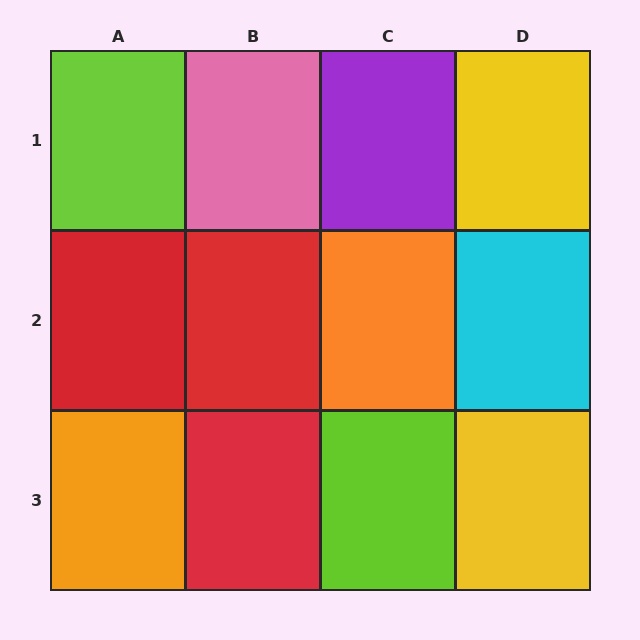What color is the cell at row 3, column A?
Orange.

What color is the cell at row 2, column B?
Red.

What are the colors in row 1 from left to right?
Lime, pink, purple, yellow.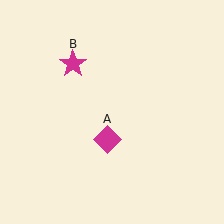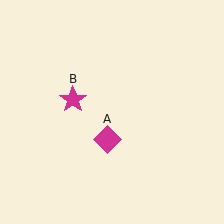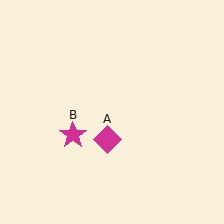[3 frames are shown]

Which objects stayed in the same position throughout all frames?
Magenta diamond (object A) remained stationary.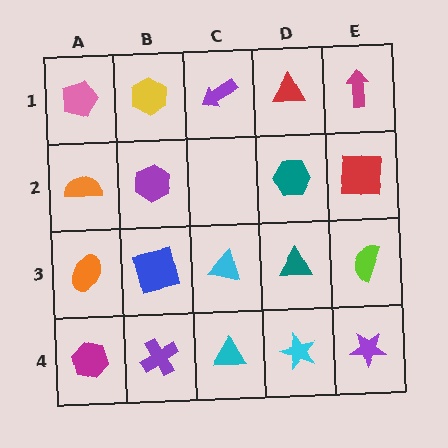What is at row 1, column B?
A yellow hexagon.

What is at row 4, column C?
A cyan triangle.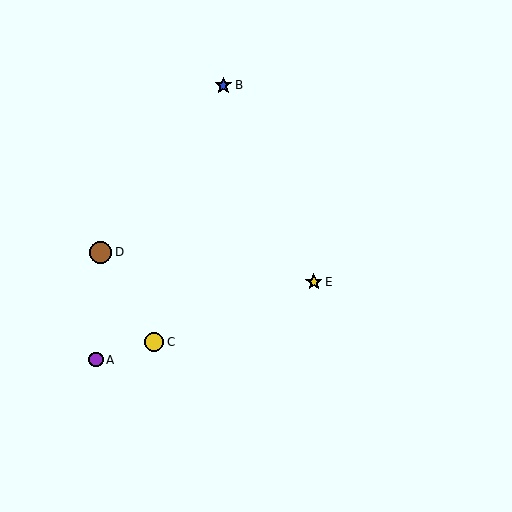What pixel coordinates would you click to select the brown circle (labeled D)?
Click at (101, 252) to select the brown circle D.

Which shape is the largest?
The brown circle (labeled D) is the largest.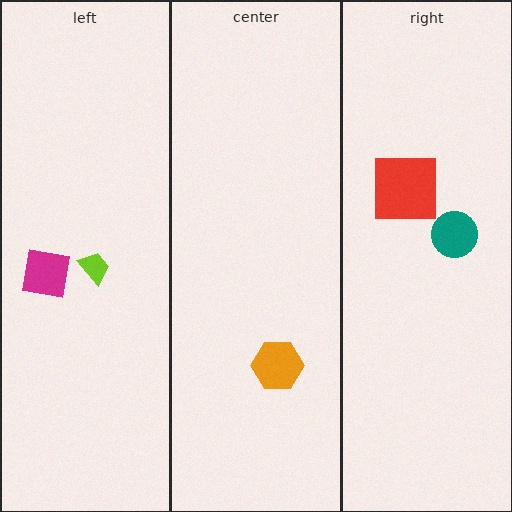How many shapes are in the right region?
2.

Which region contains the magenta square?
The left region.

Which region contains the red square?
The right region.